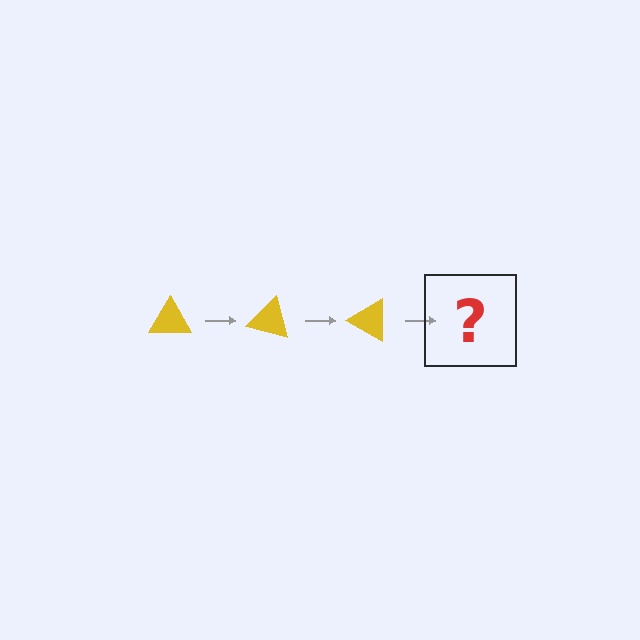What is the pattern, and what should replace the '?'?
The pattern is that the triangle rotates 15 degrees each step. The '?' should be a yellow triangle rotated 45 degrees.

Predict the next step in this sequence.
The next step is a yellow triangle rotated 45 degrees.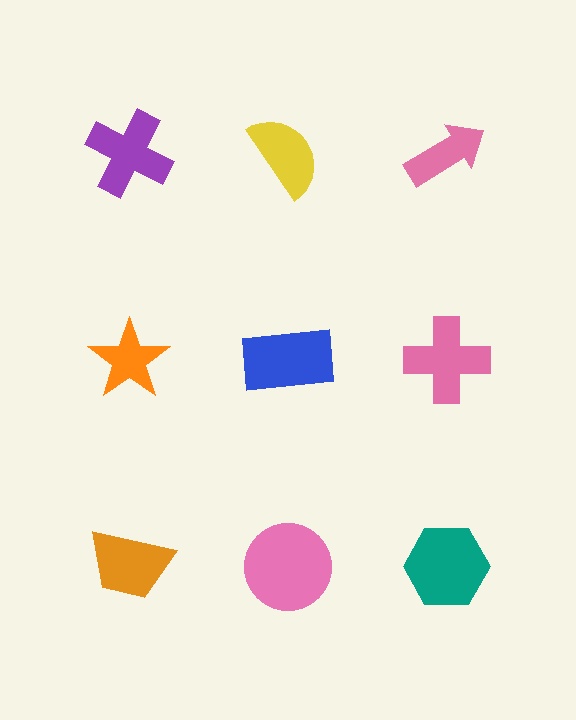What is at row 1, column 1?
A purple cross.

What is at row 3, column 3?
A teal hexagon.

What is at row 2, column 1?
An orange star.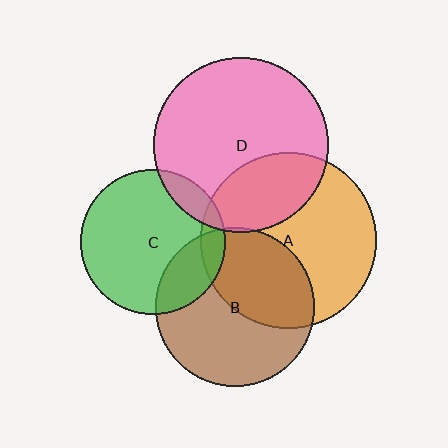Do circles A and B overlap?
Yes.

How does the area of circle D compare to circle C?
Approximately 1.5 times.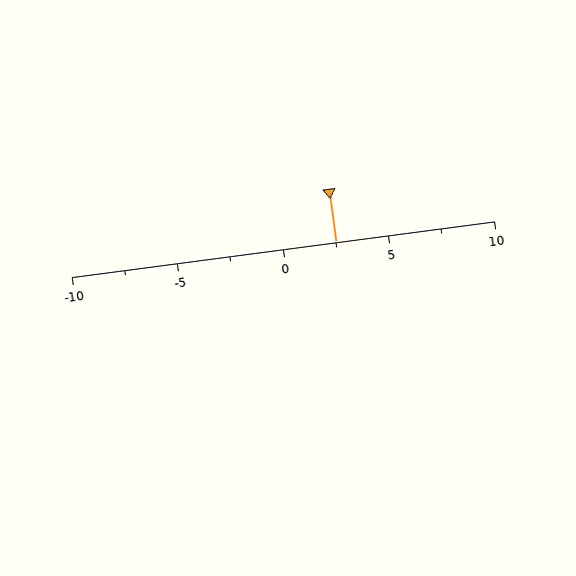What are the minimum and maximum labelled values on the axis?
The axis runs from -10 to 10.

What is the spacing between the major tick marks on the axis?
The major ticks are spaced 5 apart.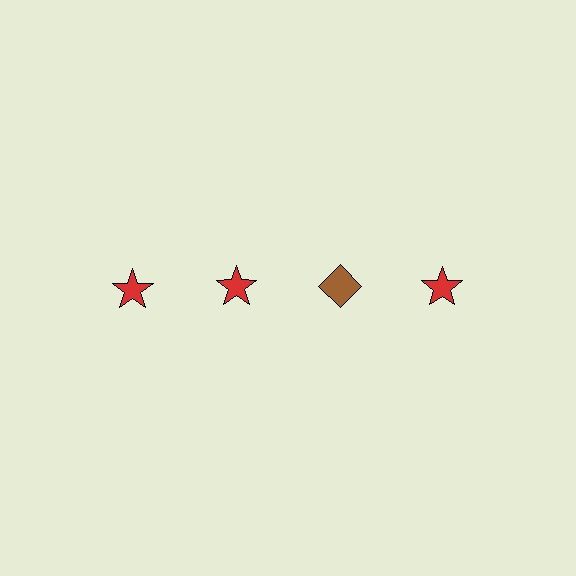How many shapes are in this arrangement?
There are 4 shapes arranged in a grid pattern.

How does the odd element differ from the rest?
It differs in both color (brown instead of red) and shape (diamond instead of star).